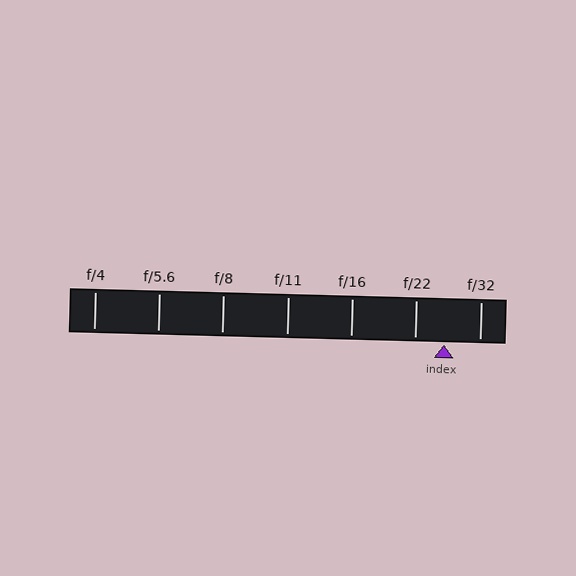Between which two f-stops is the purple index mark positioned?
The index mark is between f/22 and f/32.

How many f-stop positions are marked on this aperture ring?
There are 7 f-stop positions marked.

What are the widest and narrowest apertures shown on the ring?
The widest aperture shown is f/4 and the narrowest is f/32.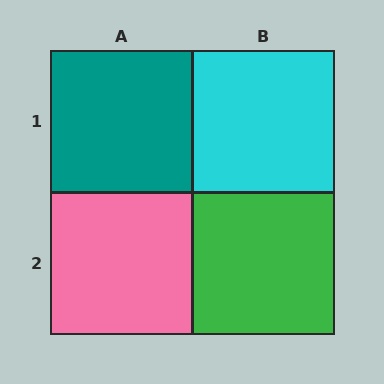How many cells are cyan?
1 cell is cyan.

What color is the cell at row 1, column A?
Teal.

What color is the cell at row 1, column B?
Cyan.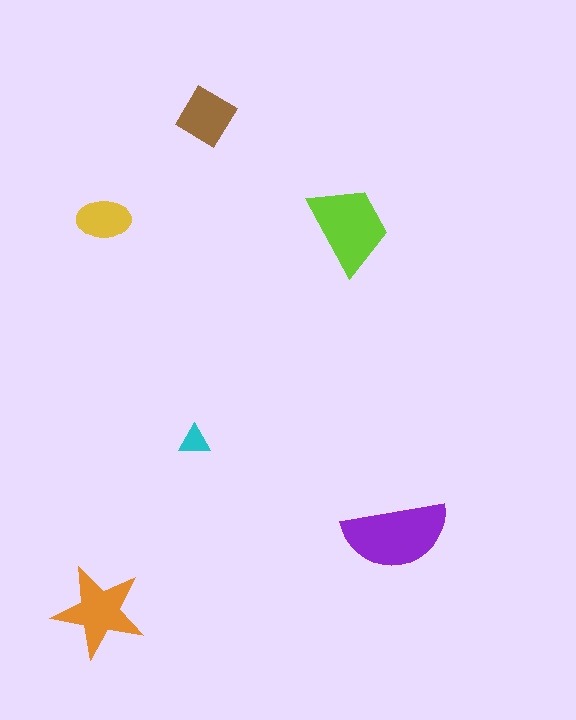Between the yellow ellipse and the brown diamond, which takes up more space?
The brown diamond.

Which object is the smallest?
The cyan triangle.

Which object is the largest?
The purple semicircle.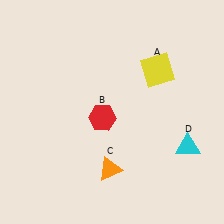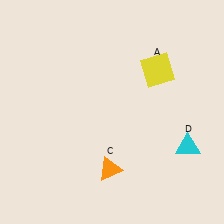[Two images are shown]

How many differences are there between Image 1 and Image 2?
There is 1 difference between the two images.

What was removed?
The red hexagon (B) was removed in Image 2.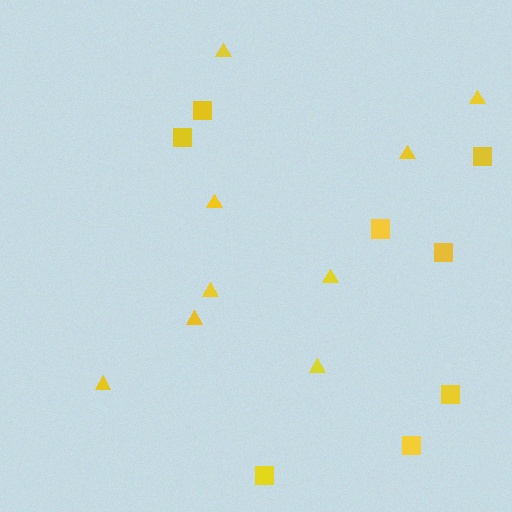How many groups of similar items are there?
There are 2 groups: one group of squares (8) and one group of triangles (9).